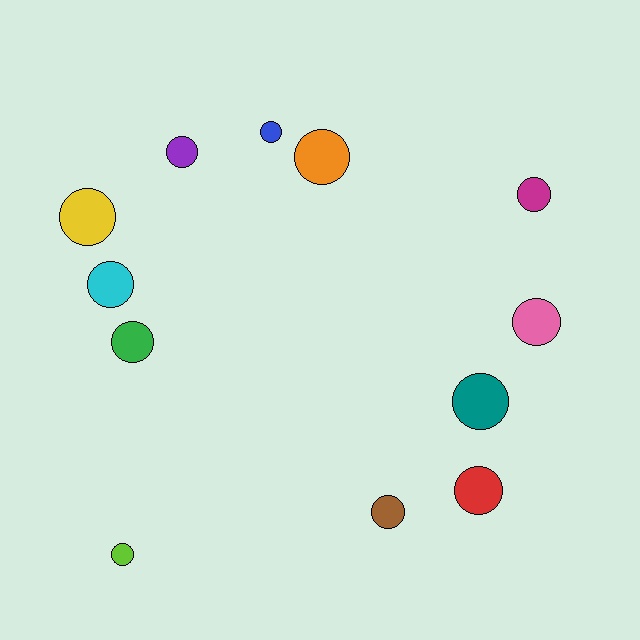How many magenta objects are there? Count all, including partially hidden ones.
There is 1 magenta object.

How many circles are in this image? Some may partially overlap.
There are 12 circles.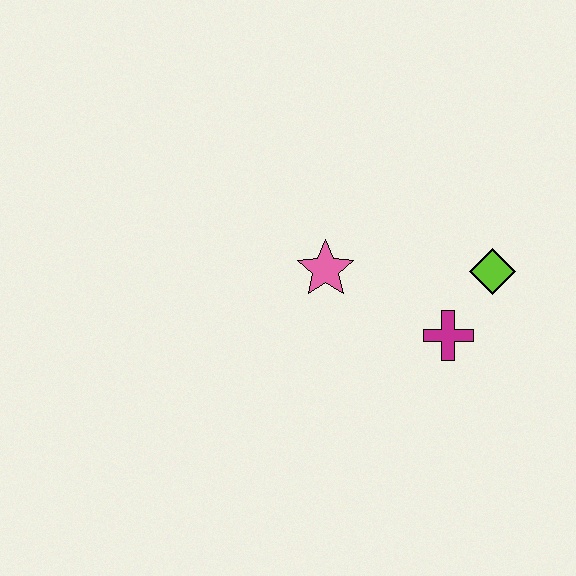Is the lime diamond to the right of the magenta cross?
Yes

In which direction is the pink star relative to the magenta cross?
The pink star is to the left of the magenta cross.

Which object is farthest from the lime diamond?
The pink star is farthest from the lime diamond.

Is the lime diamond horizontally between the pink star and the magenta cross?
No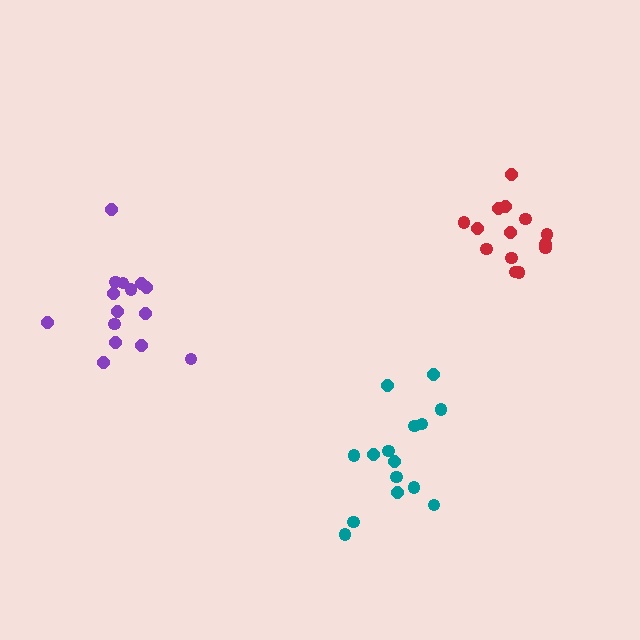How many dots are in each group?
Group 1: 15 dots, Group 2: 14 dots, Group 3: 15 dots (44 total).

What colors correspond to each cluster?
The clusters are colored: purple, red, teal.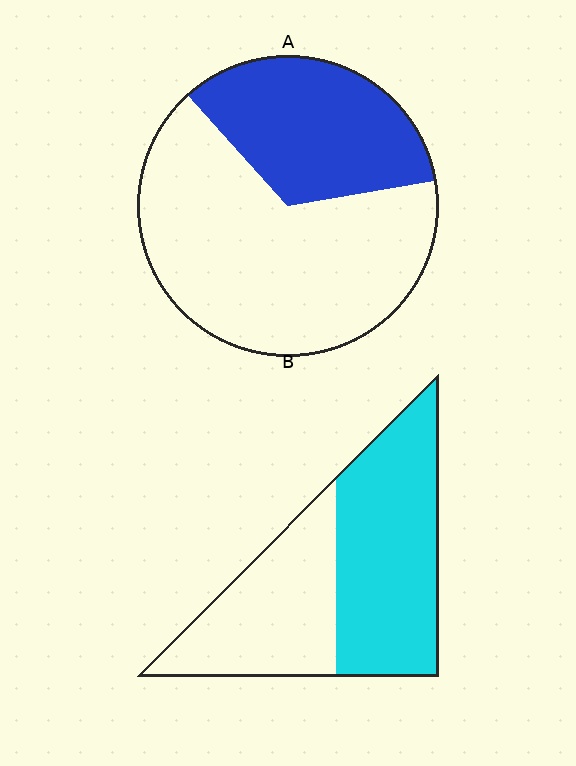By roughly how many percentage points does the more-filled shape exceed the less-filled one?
By roughly 20 percentage points (B over A).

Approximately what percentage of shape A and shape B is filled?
A is approximately 35% and B is approximately 55%.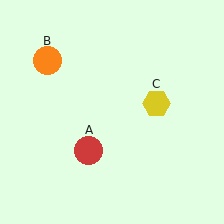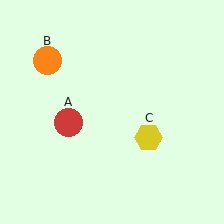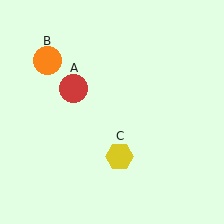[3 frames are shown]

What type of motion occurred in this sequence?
The red circle (object A), yellow hexagon (object C) rotated clockwise around the center of the scene.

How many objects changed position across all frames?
2 objects changed position: red circle (object A), yellow hexagon (object C).